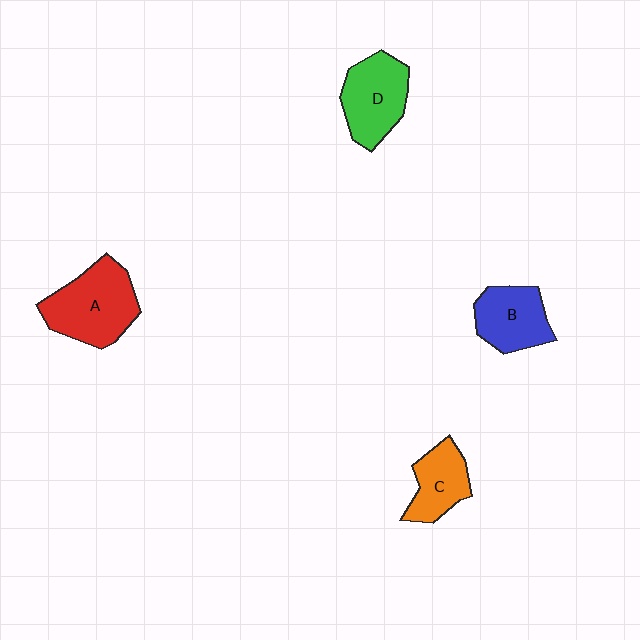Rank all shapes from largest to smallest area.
From largest to smallest: A (red), D (green), B (blue), C (orange).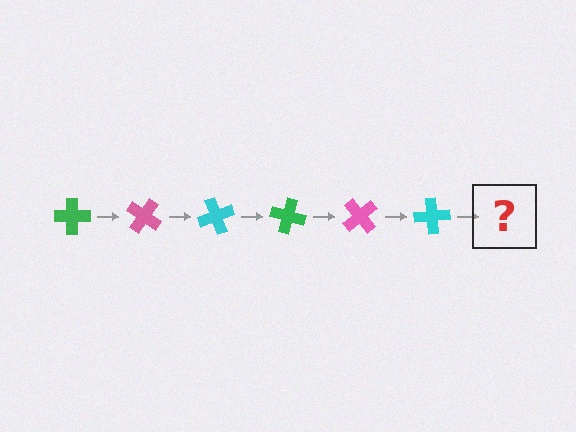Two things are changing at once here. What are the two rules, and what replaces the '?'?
The two rules are that it rotates 35 degrees each step and the color cycles through green, pink, and cyan. The '?' should be a green cross, rotated 210 degrees from the start.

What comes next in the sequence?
The next element should be a green cross, rotated 210 degrees from the start.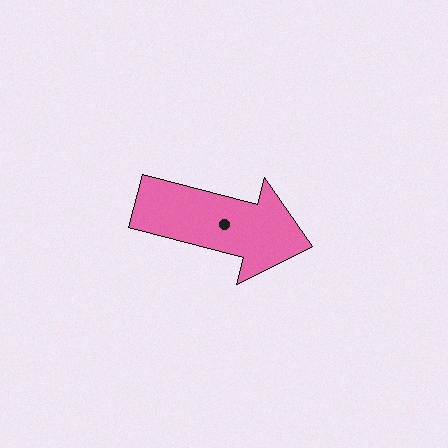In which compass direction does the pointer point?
East.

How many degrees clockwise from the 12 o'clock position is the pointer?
Approximately 104 degrees.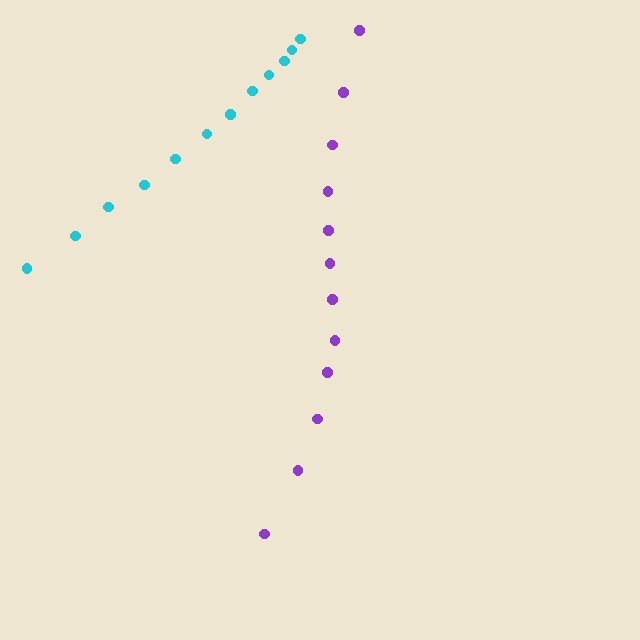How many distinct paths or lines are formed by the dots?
There are 2 distinct paths.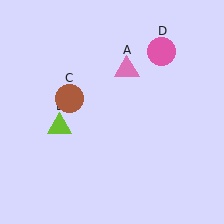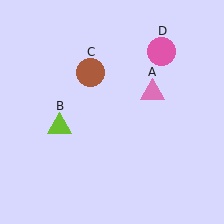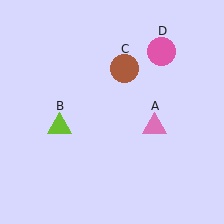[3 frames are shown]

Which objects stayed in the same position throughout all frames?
Lime triangle (object B) and pink circle (object D) remained stationary.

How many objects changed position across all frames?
2 objects changed position: pink triangle (object A), brown circle (object C).